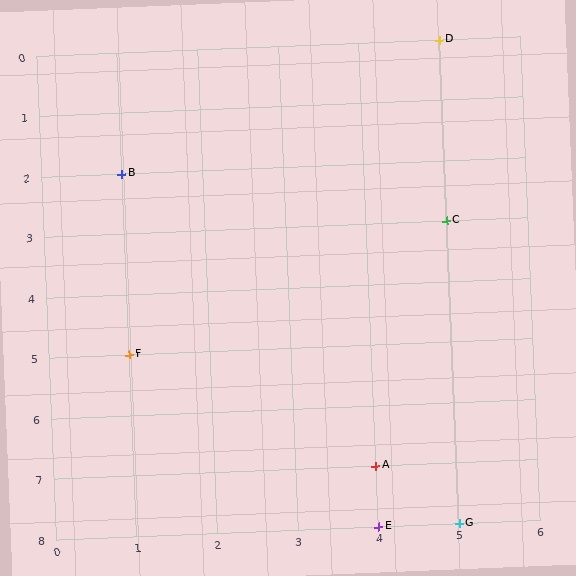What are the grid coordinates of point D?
Point D is at grid coordinates (5, 0).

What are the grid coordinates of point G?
Point G is at grid coordinates (5, 8).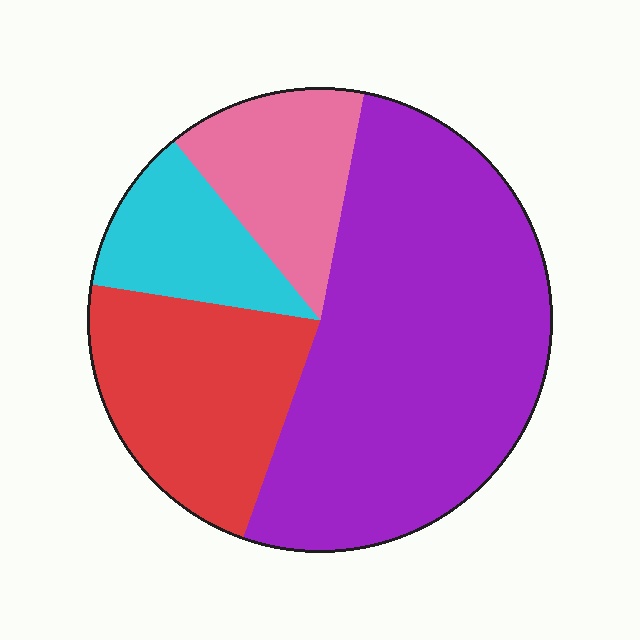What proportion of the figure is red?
Red covers around 20% of the figure.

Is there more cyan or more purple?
Purple.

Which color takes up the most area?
Purple, at roughly 50%.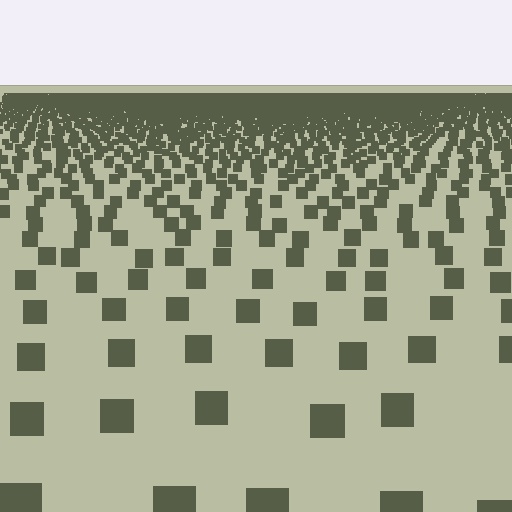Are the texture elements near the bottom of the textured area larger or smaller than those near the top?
Larger. Near the bottom, elements are closer to the viewer and appear at a bigger on-screen size.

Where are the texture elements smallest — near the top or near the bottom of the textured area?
Near the top.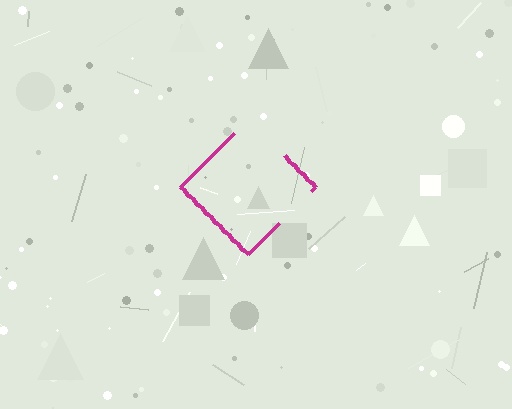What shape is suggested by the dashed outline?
The dashed outline suggests a diamond.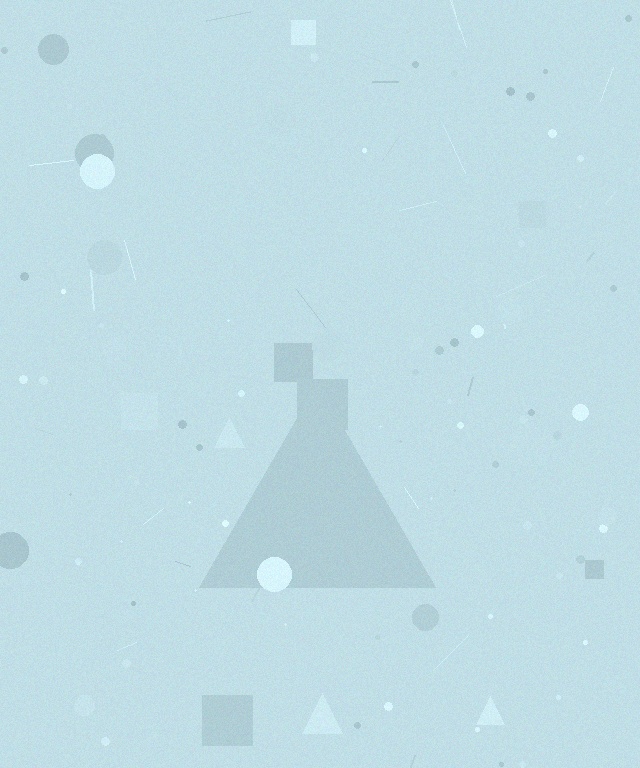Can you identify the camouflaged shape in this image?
The camouflaged shape is a triangle.